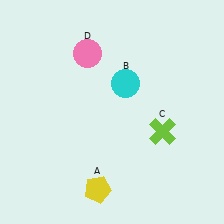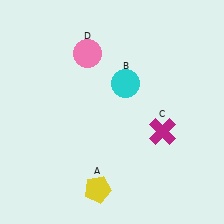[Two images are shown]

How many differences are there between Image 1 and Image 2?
There is 1 difference between the two images.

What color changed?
The cross (C) changed from lime in Image 1 to magenta in Image 2.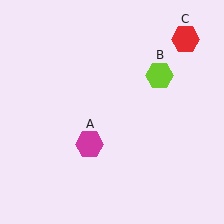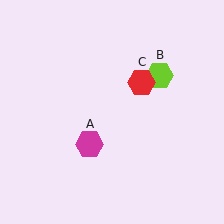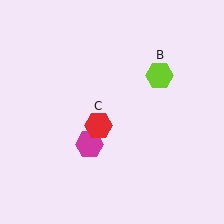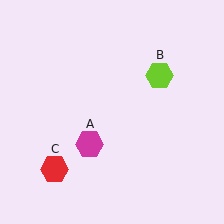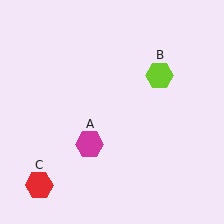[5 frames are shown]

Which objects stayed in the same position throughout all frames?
Magenta hexagon (object A) and lime hexagon (object B) remained stationary.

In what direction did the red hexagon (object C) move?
The red hexagon (object C) moved down and to the left.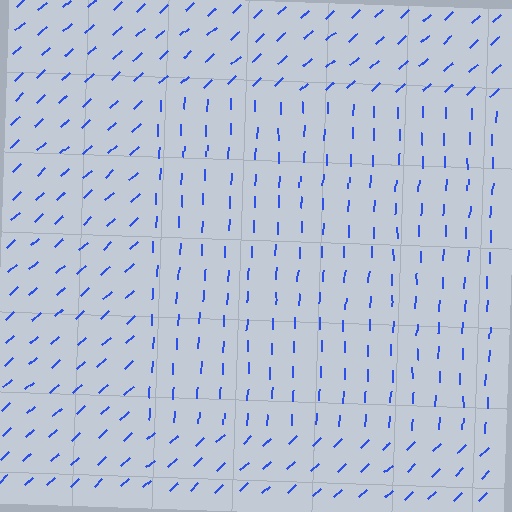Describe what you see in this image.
The image is filled with small blue line segments. A rectangle region in the image has lines oriented differently from the surrounding lines, creating a visible texture boundary.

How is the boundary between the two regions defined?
The boundary is defined purely by a change in line orientation (approximately 45 degrees difference). All lines are the same color and thickness.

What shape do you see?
I see a rectangle.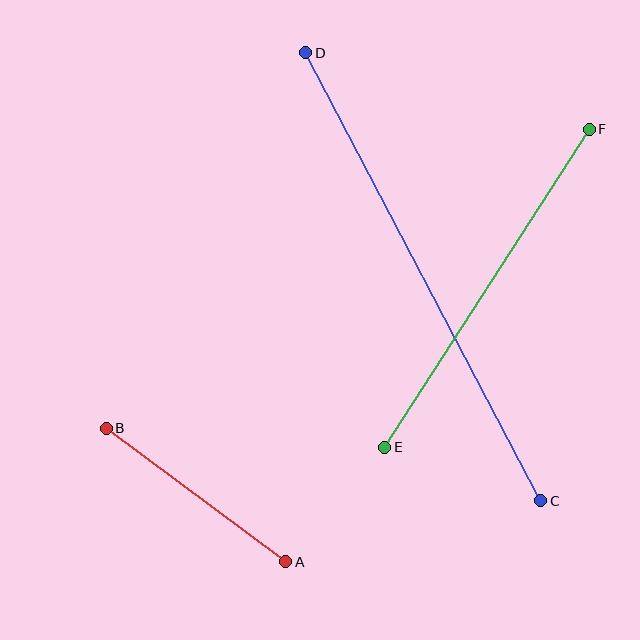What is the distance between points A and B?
The distance is approximately 224 pixels.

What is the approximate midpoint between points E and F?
The midpoint is at approximately (487, 288) pixels.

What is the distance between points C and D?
The distance is approximately 506 pixels.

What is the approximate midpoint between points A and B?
The midpoint is at approximately (196, 495) pixels.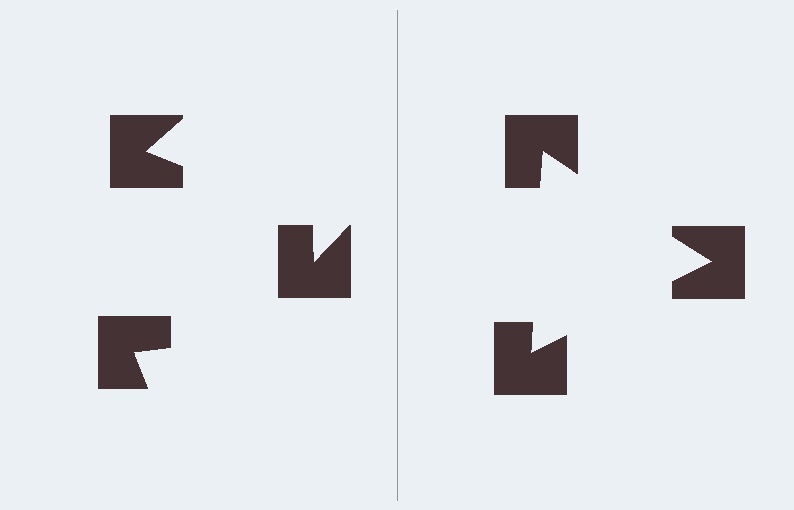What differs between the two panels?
The notched squares are positioned identically on both sides; only the wedge orientations differ. On the right they align to a triangle; on the left they are misaligned.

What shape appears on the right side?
An illusory triangle.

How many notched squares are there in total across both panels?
6 — 3 on each side.